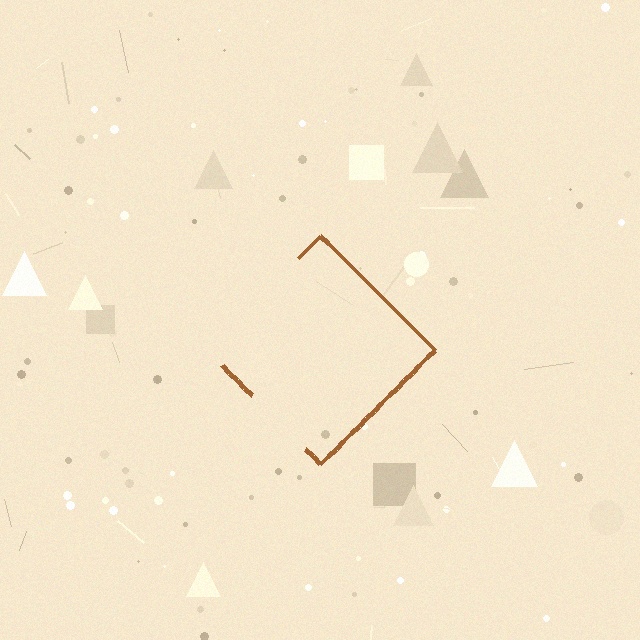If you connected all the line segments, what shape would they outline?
They would outline a diamond.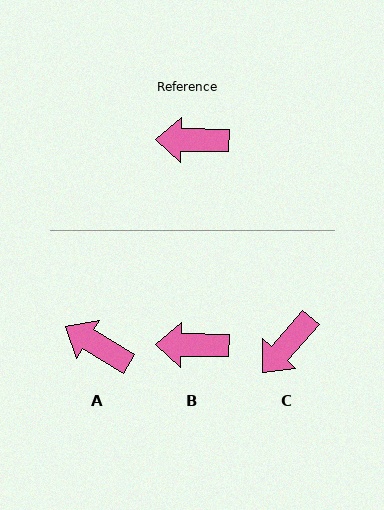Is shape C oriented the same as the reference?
No, it is off by about 50 degrees.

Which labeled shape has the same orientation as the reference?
B.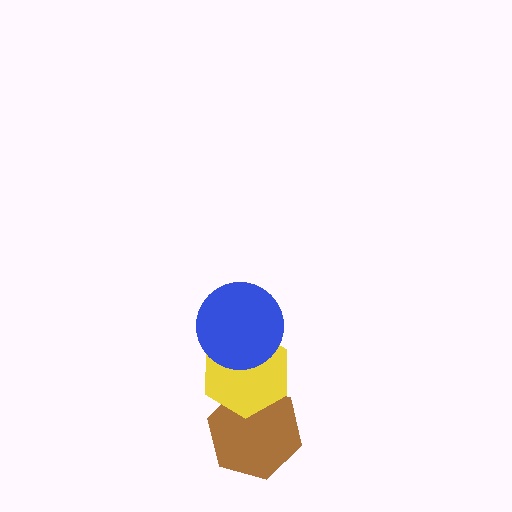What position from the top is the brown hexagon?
The brown hexagon is 3rd from the top.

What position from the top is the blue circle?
The blue circle is 1st from the top.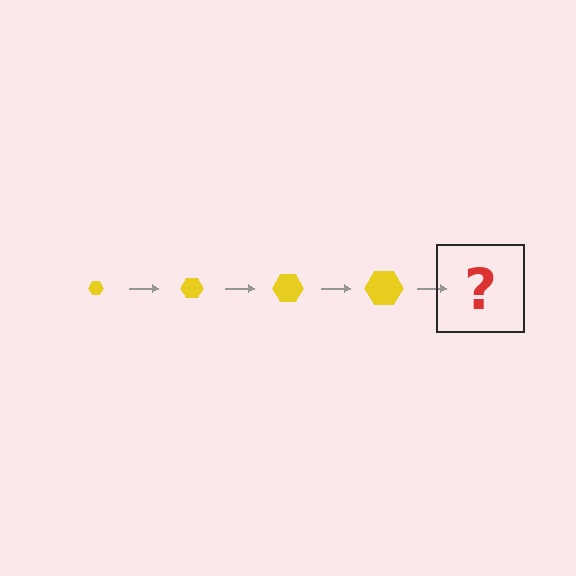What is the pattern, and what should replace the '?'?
The pattern is that the hexagon gets progressively larger each step. The '?' should be a yellow hexagon, larger than the previous one.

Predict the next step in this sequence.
The next step is a yellow hexagon, larger than the previous one.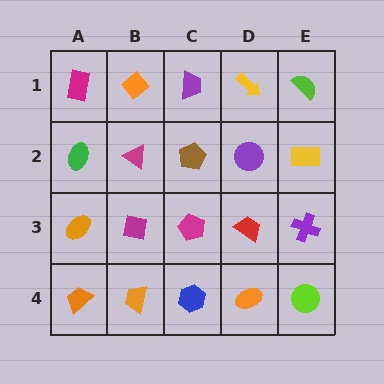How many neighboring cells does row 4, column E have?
2.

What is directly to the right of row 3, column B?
A magenta pentagon.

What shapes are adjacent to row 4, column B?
A magenta square (row 3, column B), an orange trapezoid (row 4, column A), a blue hexagon (row 4, column C).